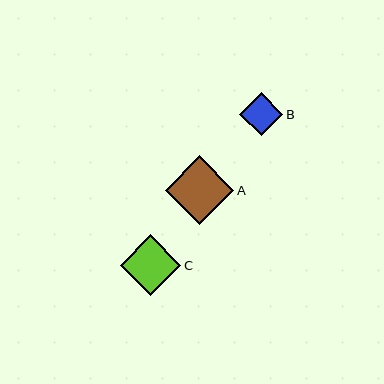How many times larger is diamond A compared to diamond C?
Diamond A is approximately 1.1 times the size of diamond C.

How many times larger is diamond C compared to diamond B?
Diamond C is approximately 1.4 times the size of diamond B.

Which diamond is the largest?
Diamond A is the largest with a size of approximately 69 pixels.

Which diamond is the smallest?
Diamond B is the smallest with a size of approximately 44 pixels.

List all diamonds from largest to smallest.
From largest to smallest: A, C, B.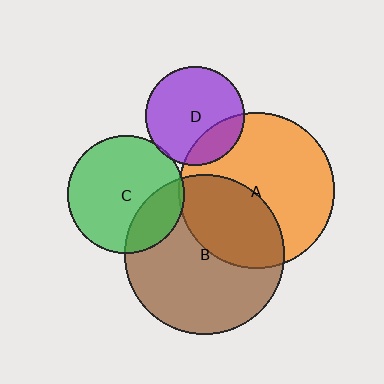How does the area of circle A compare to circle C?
Approximately 1.8 times.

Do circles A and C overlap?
Yes.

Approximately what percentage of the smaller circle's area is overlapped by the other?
Approximately 5%.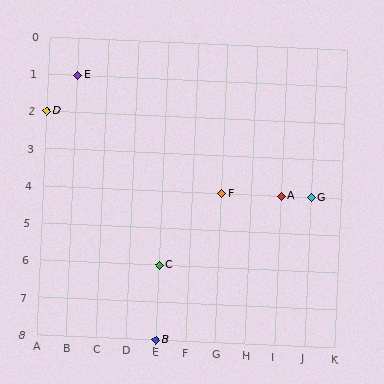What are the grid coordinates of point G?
Point G is at grid coordinates (J, 4).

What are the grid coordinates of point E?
Point E is at grid coordinates (B, 1).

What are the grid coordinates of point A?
Point A is at grid coordinates (I, 4).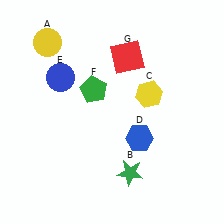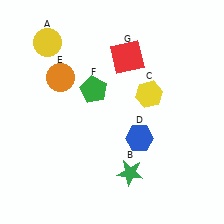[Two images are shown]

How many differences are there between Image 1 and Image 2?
There is 1 difference between the two images.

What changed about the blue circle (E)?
In Image 1, E is blue. In Image 2, it changed to orange.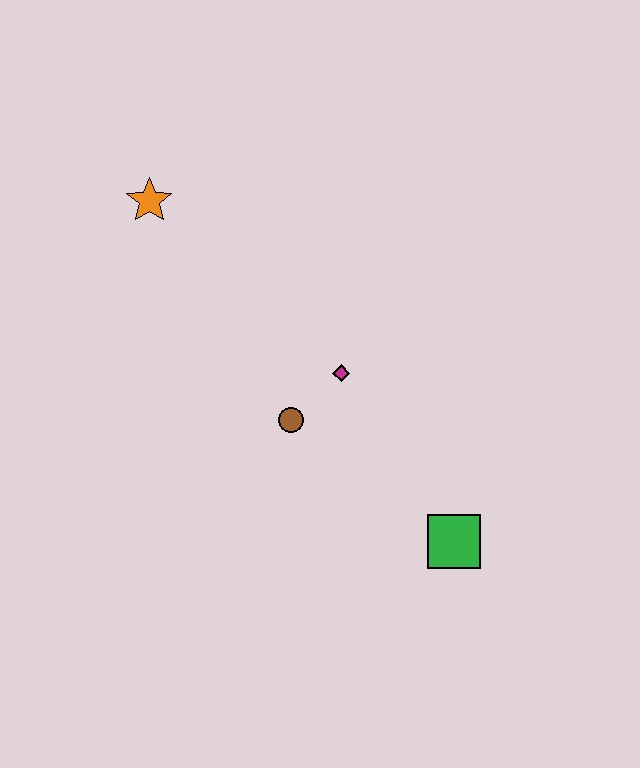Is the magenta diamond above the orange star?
No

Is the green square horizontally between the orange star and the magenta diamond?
No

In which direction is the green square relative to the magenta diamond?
The green square is below the magenta diamond.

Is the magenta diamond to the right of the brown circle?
Yes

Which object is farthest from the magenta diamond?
The orange star is farthest from the magenta diamond.